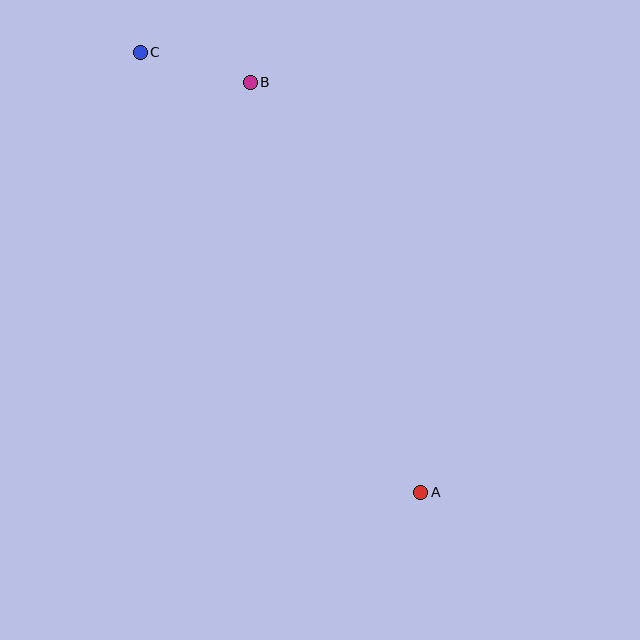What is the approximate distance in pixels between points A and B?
The distance between A and B is approximately 444 pixels.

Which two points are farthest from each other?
Points A and C are farthest from each other.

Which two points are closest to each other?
Points B and C are closest to each other.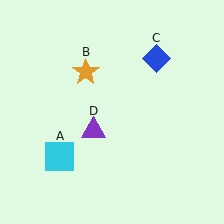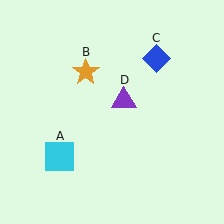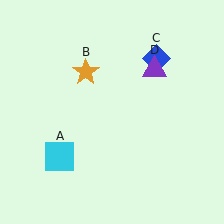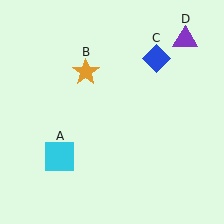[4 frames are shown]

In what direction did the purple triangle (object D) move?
The purple triangle (object D) moved up and to the right.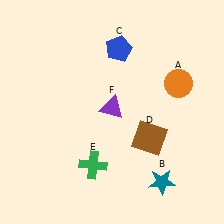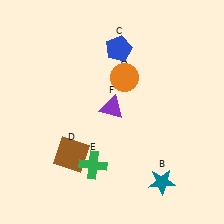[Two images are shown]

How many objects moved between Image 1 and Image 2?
2 objects moved between the two images.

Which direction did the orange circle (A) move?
The orange circle (A) moved left.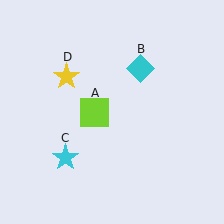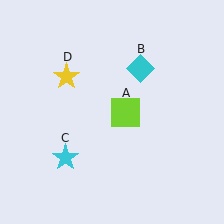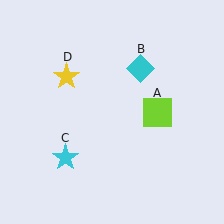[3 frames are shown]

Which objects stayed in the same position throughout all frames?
Cyan diamond (object B) and cyan star (object C) and yellow star (object D) remained stationary.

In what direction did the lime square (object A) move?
The lime square (object A) moved right.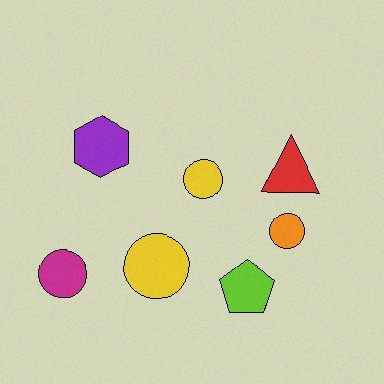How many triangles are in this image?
There is 1 triangle.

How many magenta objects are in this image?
There is 1 magenta object.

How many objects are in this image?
There are 7 objects.